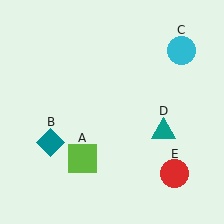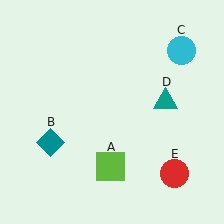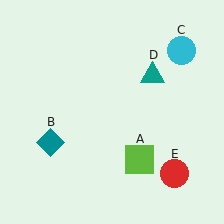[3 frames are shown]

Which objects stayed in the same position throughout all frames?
Teal diamond (object B) and cyan circle (object C) and red circle (object E) remained stationary.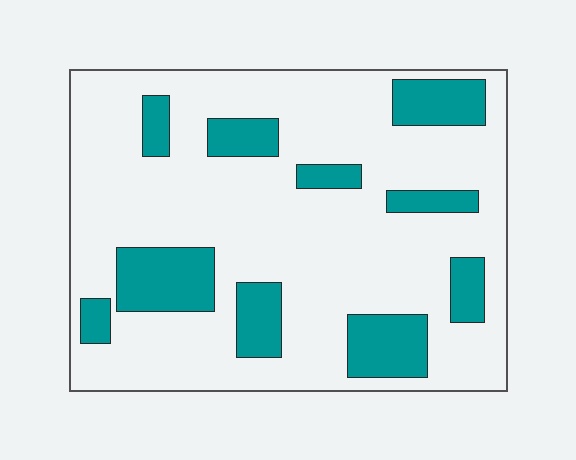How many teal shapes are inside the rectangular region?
10.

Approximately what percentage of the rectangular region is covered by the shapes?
Approximately 20%.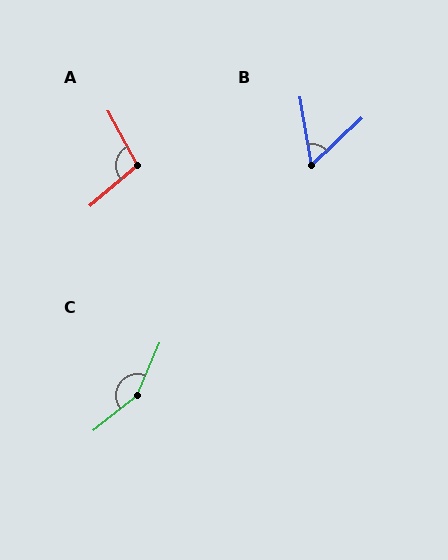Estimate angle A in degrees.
Approximately 103 degrees.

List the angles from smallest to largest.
B (56°), A (103°), C (152°).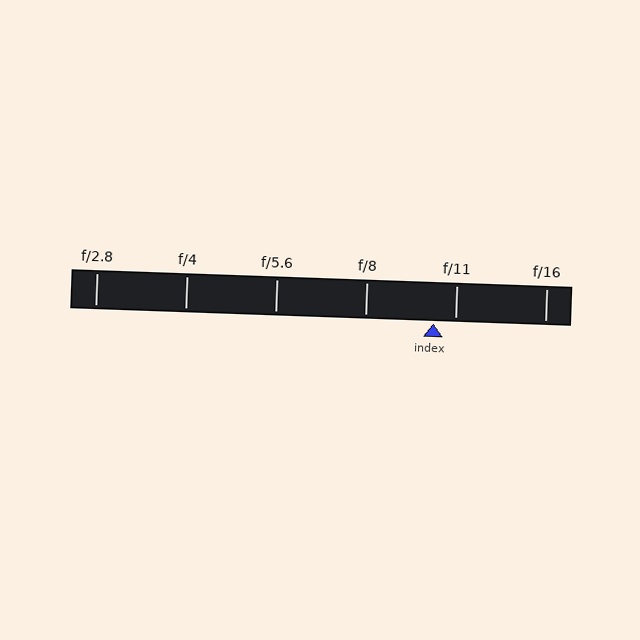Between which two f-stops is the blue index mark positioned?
The index mark is between f/8 and f/11.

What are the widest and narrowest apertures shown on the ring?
The widest aperture shown is f/2.8 and the narrowest is f/16.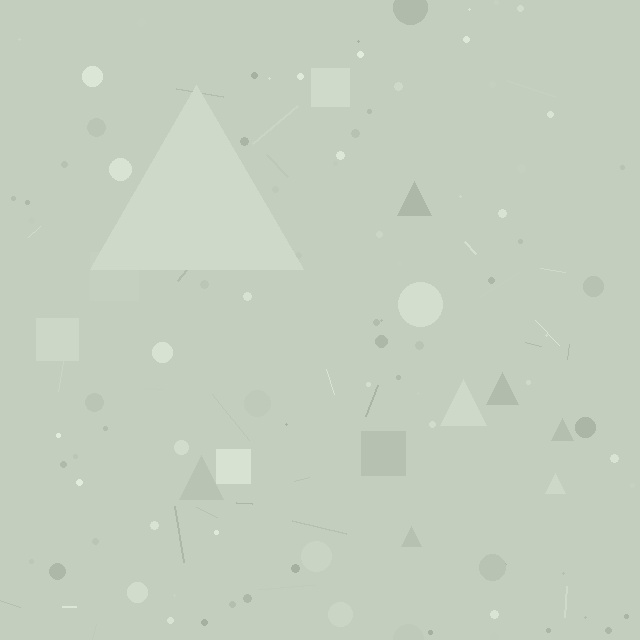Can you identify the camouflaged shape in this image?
The camouflaged shape is a triangle.